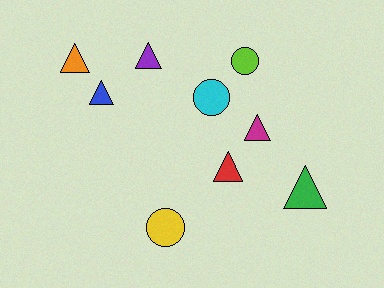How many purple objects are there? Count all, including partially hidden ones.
There is 1 purple object.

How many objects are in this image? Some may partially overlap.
There are 9 objects.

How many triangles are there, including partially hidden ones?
There are 6 triangles.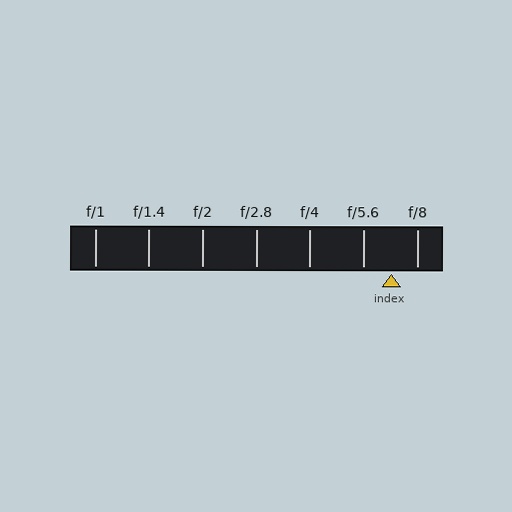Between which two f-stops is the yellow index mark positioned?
The index mark is between f/5.6 and f/8.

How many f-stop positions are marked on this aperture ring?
There are 7 f-stop positions marked.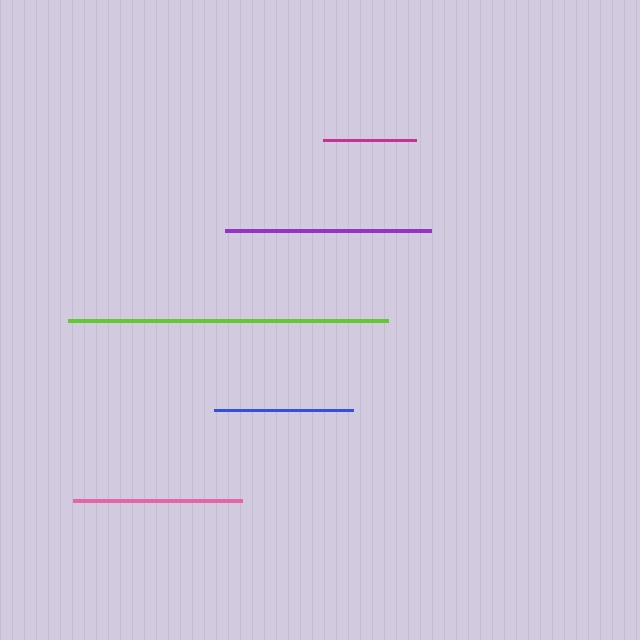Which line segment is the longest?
The lime line is the longest at approximately 321 pixels.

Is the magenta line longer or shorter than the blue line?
The blue line is longer than the magenta line.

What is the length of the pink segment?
The pink segment is approximately 169 pixels long.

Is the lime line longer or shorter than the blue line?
The lime line is longer than the blue line.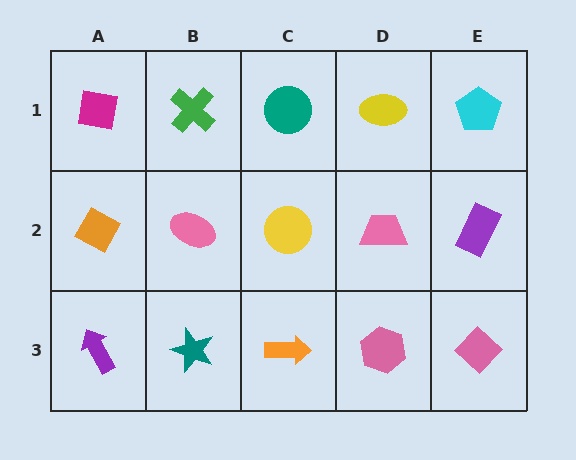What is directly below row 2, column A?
A purple arrow.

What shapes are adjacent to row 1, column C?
A yellow circle (row 2, column C), a green cross (row 1, column B), a yellow ellipse (row 1, column D).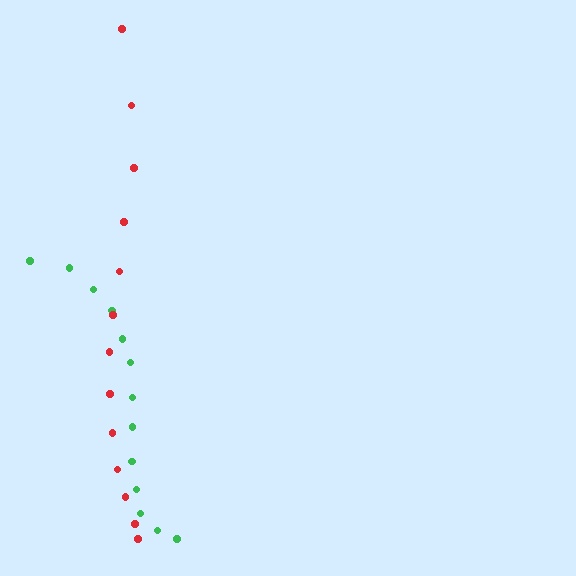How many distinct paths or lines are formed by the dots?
There are 2 distinct paths.